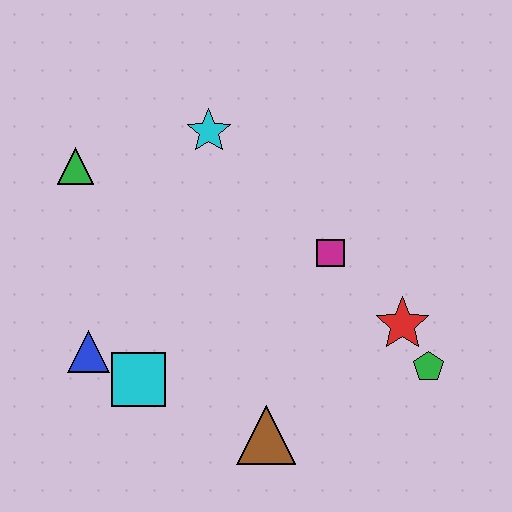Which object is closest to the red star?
The green pentagon is closest to the red star.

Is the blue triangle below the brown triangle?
No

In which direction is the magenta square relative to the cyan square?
The magenta square is to the right of the cyan square.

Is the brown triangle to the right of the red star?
No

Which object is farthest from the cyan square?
The green pentagon is farthest from the cyan square.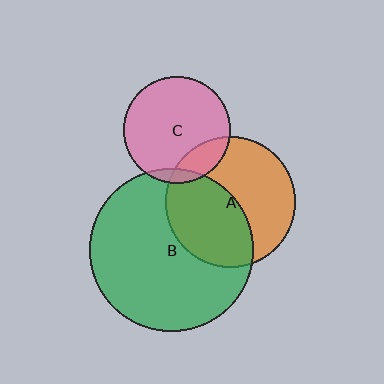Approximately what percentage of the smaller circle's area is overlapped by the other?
Approximately 5%.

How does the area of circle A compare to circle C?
Approximately 1.5 times.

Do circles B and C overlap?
Yes.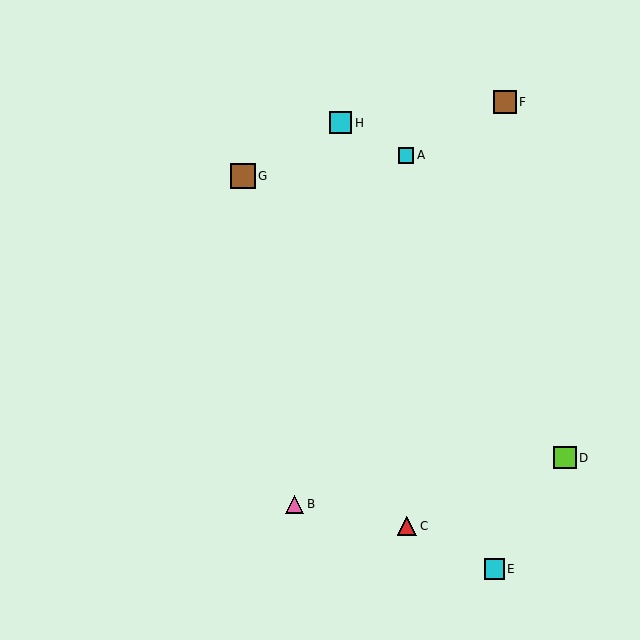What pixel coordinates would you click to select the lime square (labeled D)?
Click at (565, 458) to select the lime square D.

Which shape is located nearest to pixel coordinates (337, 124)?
The cyan square (labeled H) at (340, 123) is nearest to that location.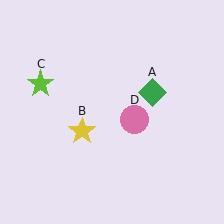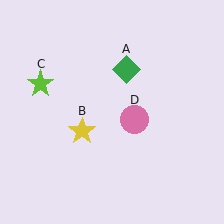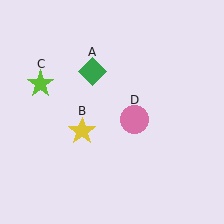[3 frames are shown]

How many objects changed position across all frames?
1 object changed position: green diamond (object A).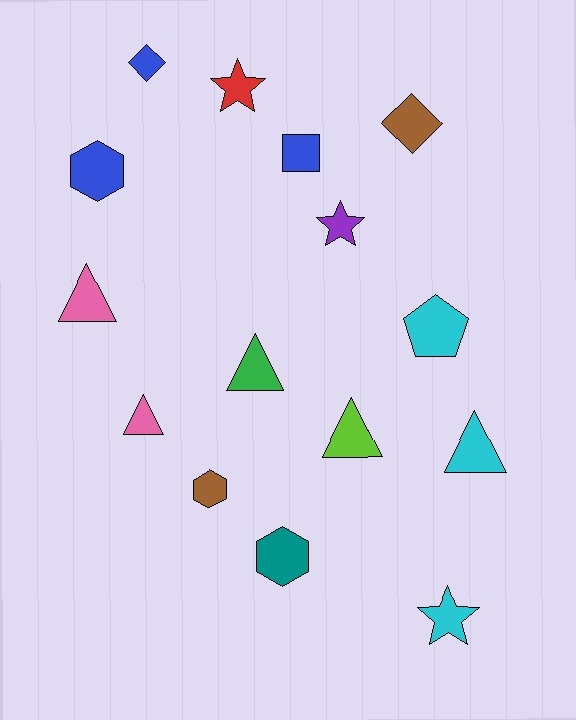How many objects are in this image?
There are 15 objects.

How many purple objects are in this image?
There is 1 purple object.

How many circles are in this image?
There are no circles.